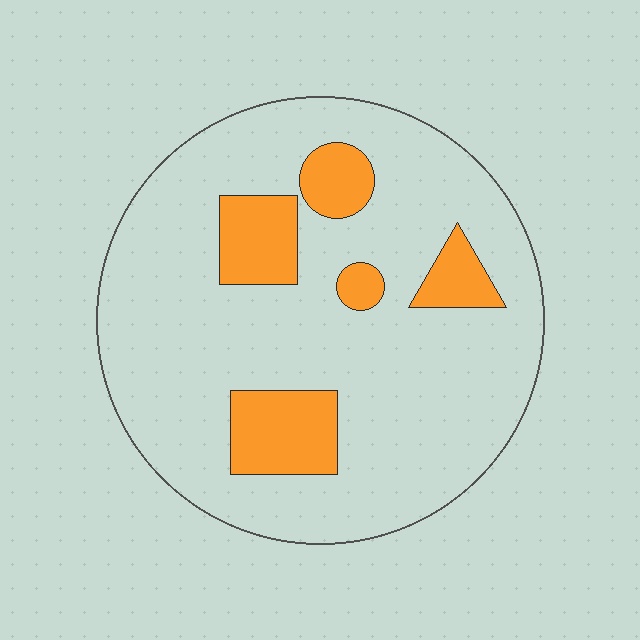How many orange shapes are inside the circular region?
5.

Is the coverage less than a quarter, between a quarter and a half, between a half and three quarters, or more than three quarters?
Less than a quarter.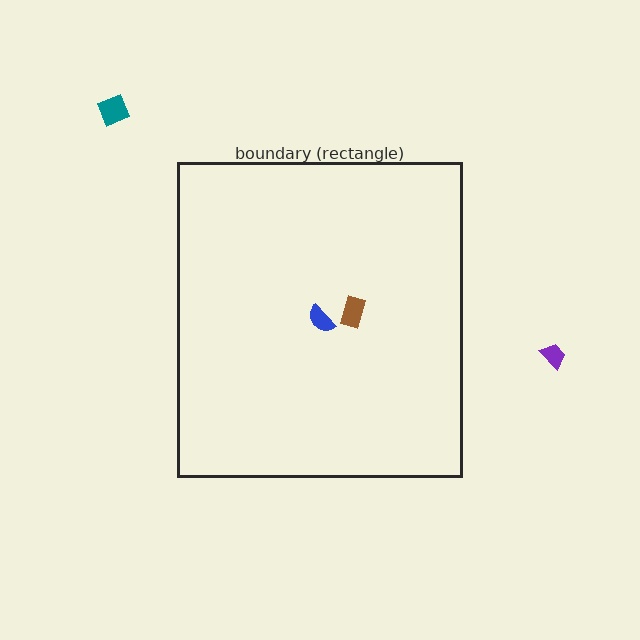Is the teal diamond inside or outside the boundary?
Outside.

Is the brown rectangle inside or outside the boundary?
Inside.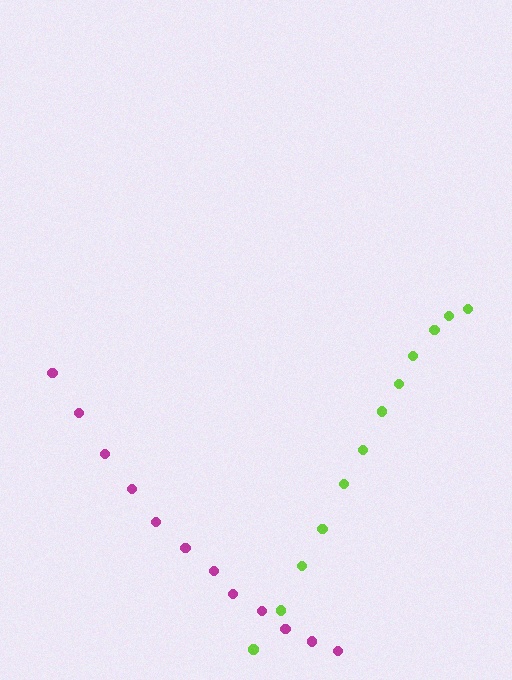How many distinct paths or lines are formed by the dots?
There are 2 distinct paths.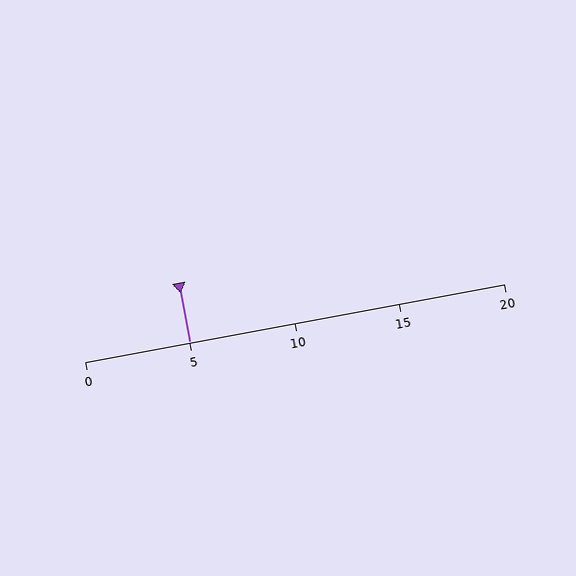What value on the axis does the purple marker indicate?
The marker indicates approximately 5.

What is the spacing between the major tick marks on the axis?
The major ticks are spaced 5 apart.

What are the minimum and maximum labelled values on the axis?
The axis runs from 0 to 20.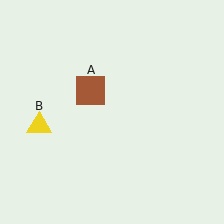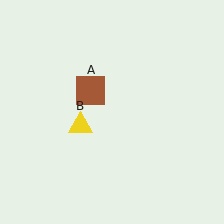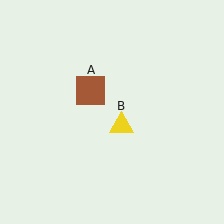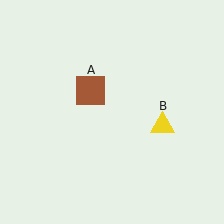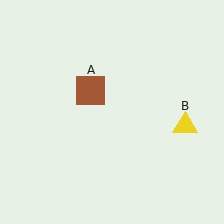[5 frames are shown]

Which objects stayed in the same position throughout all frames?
Brown square (object A) remained stationary.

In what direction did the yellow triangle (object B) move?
The yellow triangle (object B) moved right.